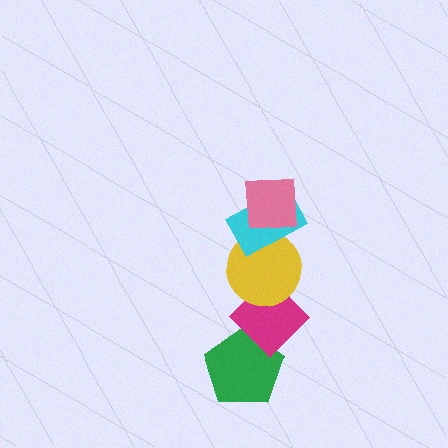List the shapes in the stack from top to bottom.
From top to bottom: the pink square, the cyan rectangle, the yellow circle, the magenta diamond, the green pentagon.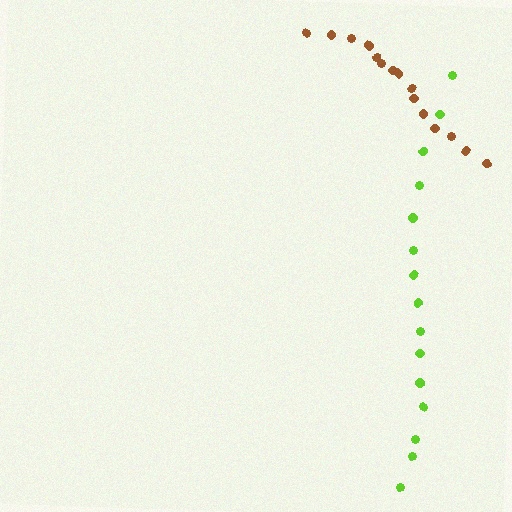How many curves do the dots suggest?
There are 2 distinct paths.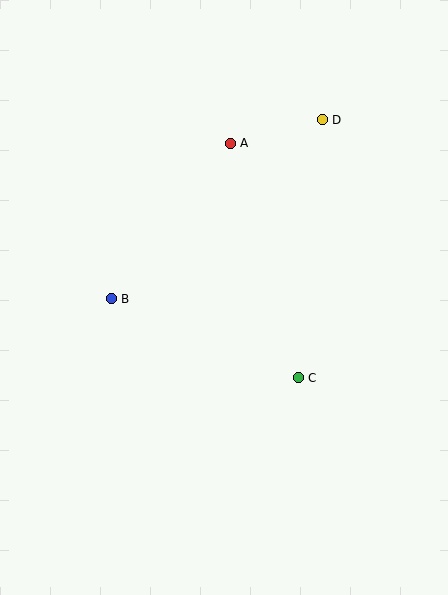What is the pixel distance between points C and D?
The distance between C and D is 259 pixels.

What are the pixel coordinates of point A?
Point A is at (230, 143).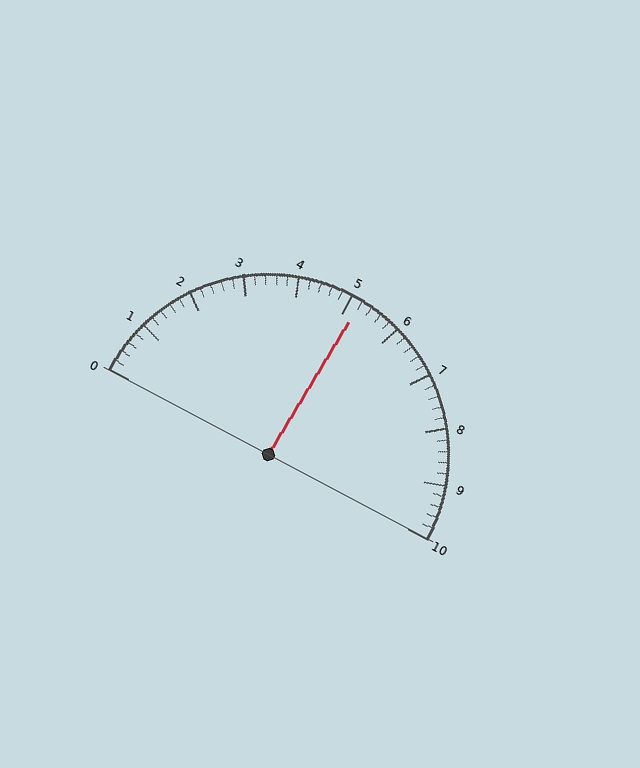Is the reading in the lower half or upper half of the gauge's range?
The reading is in the upper half of the range (0 to 10).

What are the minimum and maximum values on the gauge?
The gauge ranges from 0 to 10.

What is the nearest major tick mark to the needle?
The nearest major tick mark is 5.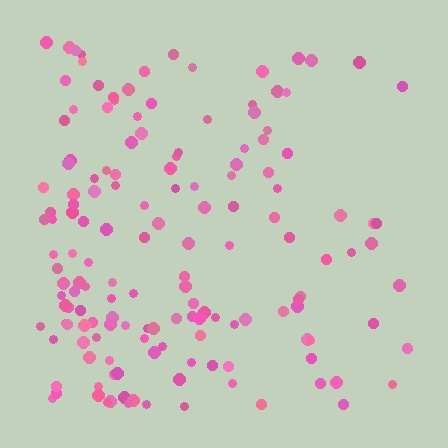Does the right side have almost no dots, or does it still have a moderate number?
Still a moderate number, just noticeably fewer than the left.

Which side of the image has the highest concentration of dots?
The left.